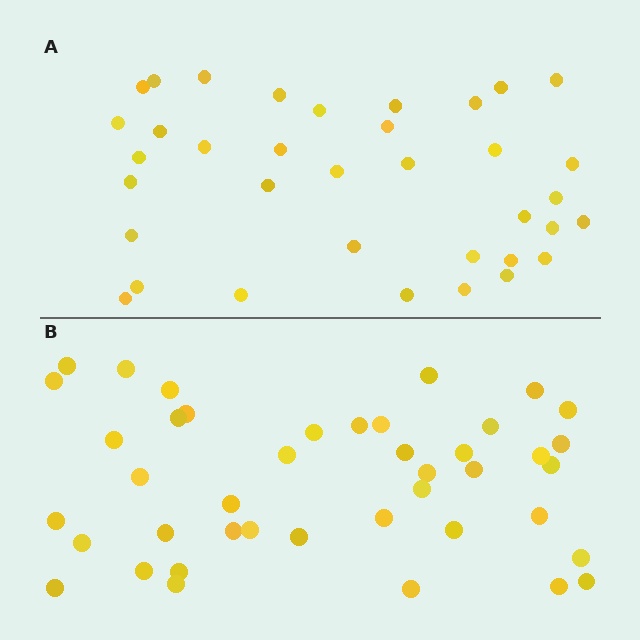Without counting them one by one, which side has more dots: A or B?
Region B (the bottom region) has more dots.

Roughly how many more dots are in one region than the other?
Region B has about 6 more dots than region A.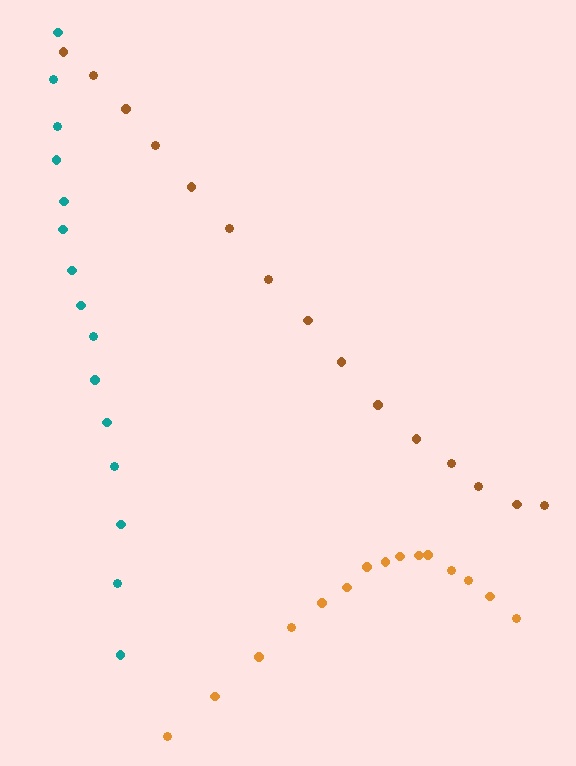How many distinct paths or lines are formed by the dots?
There are 3 distinct paths.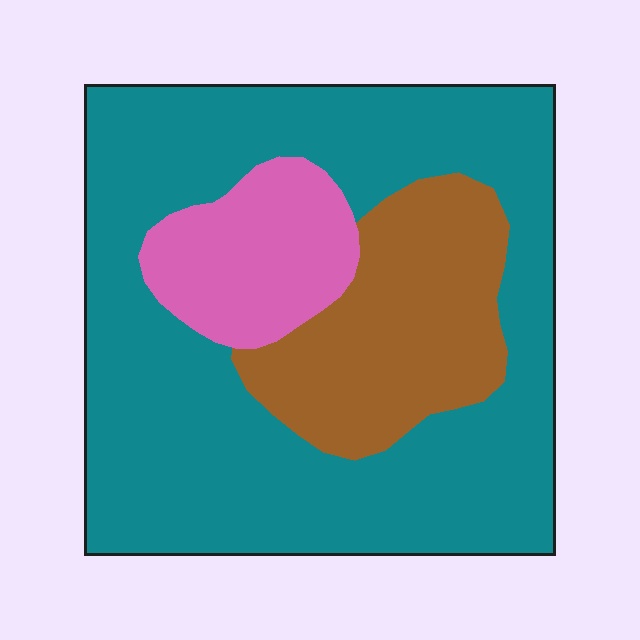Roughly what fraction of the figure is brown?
Brown covers about 20% of the figure.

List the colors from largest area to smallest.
From largest to smallest: teal, brown, pink.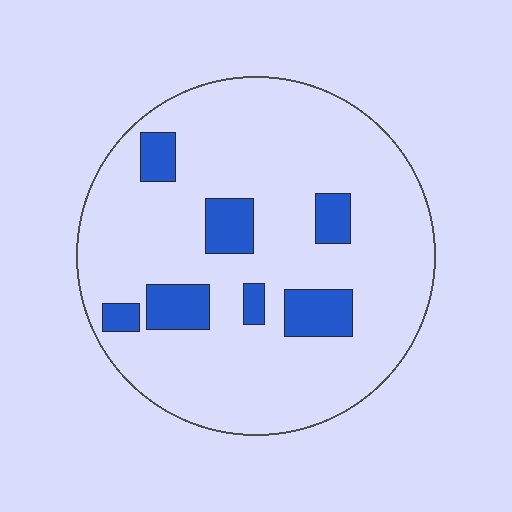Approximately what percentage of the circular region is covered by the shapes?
Approximately 15%.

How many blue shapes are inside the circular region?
7.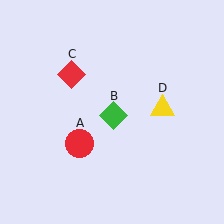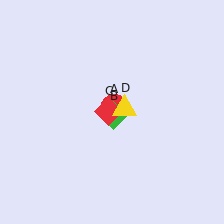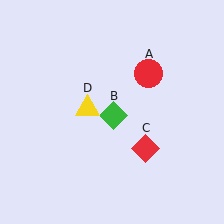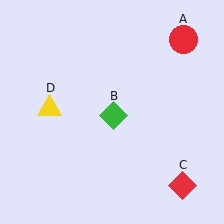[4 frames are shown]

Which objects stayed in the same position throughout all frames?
Green diamond (object B) remained stationary.